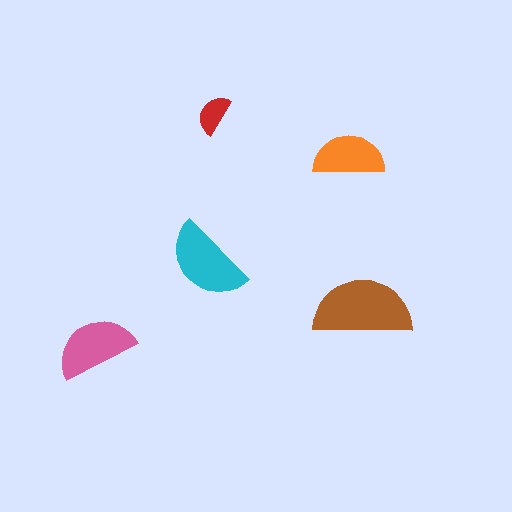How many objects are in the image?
There are 5 objects in the image.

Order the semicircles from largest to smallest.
the brown one, the cyan one, the pink one, the orange one, the red one.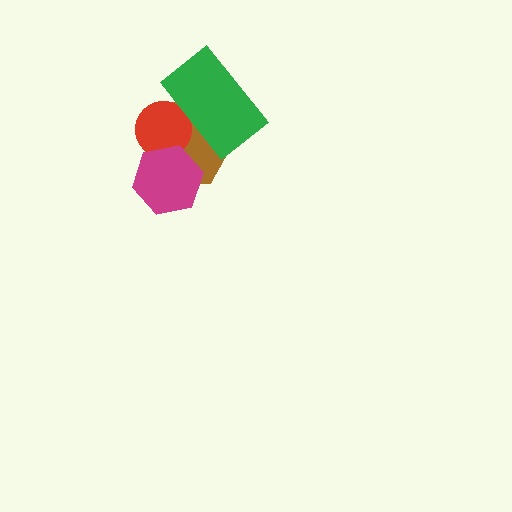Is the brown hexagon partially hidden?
Yes, it is partially covered by another shape.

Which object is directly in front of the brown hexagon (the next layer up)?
The red circle is directly in front of the brown hexagon.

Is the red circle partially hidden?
Yes, it is partially covered by another shape.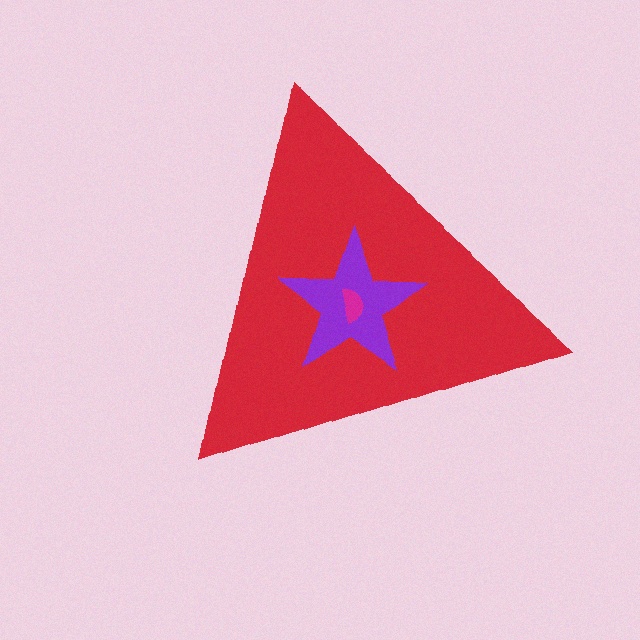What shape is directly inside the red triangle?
The purple star.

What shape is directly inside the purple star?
The magenta semicircle.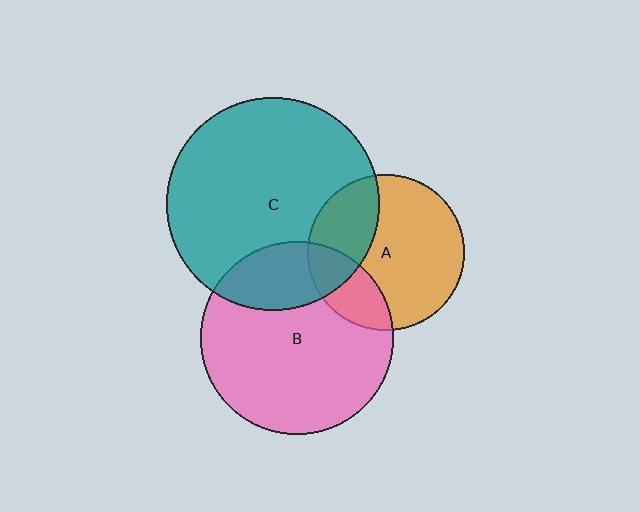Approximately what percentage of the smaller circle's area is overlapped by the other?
Approximately 25%.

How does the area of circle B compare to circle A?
Approximately 1.5 times.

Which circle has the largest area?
Circle C (teal).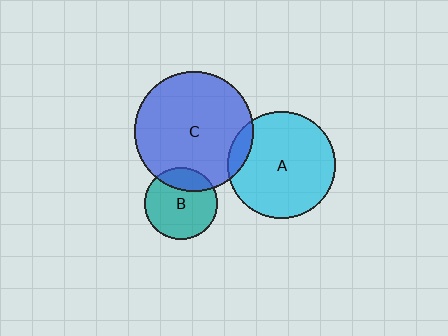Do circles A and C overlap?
Yes.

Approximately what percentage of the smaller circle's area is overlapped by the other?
Approximately 10%.